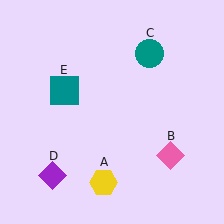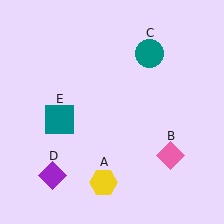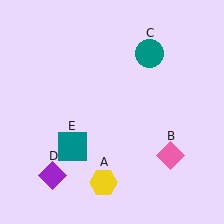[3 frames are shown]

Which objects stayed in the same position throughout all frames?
Yellow hexagon (object A) and pink diamond (object B) and teal circle (object C) and purple diamond (object D) remained stationary.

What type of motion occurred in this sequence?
The teal square (object E) rotated counterclockwise around the center of the scene.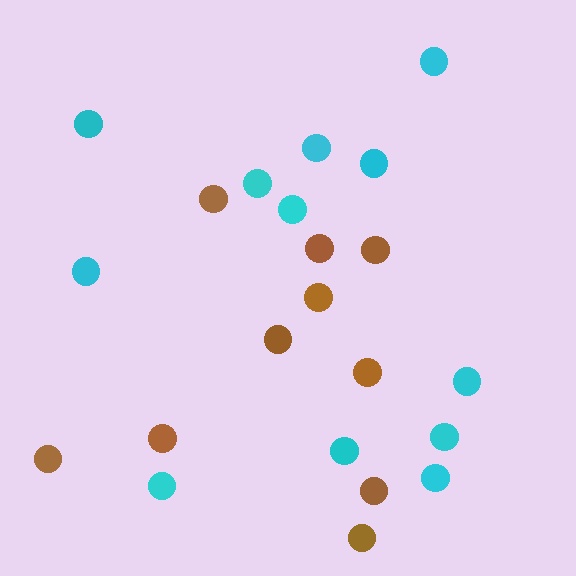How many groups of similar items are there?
There are 2 groups: one group of cyan circles (12) and one group of brown circles (10).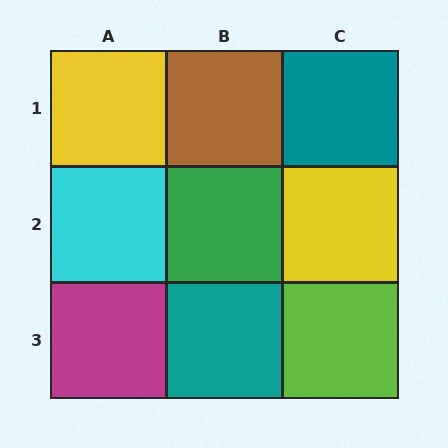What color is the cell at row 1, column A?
Yellow.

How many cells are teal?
2 cells are teal.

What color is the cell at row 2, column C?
Yellow.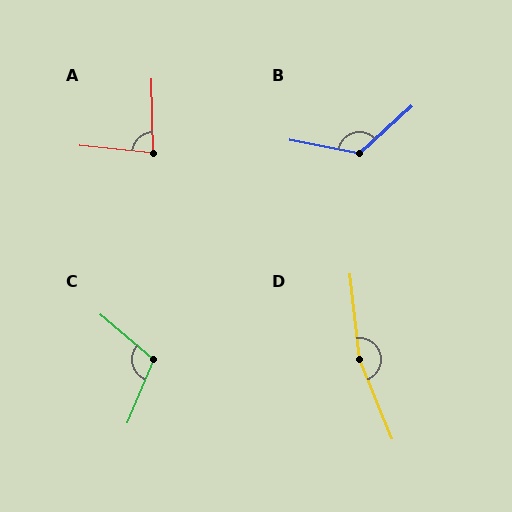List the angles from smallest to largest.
A (83°), C (108°), B (127°), D (164°).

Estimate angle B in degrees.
Approximately 127 degrees.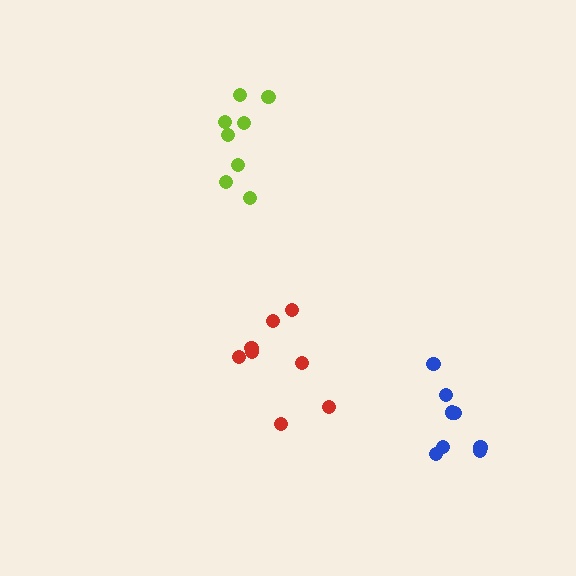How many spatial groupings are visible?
There are 3 spatial groupings.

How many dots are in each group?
Group 1: 8 dots, Group 2: 8 dots, Group 3: 8 dots (24 total).